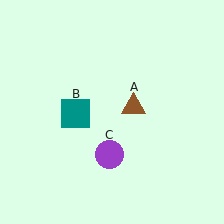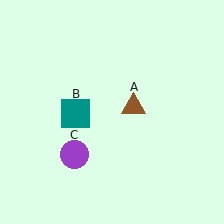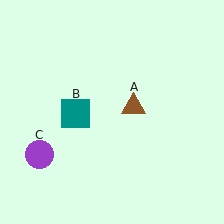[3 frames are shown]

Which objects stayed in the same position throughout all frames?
Brown triangle (object A) and teal square (object B) remained stationary.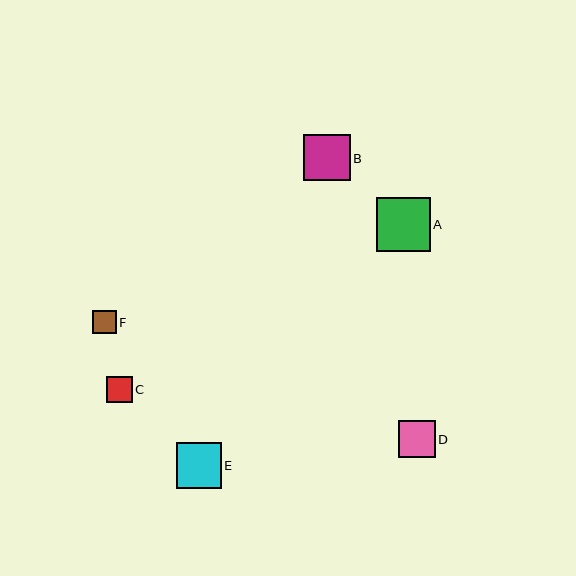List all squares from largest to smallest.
From largest to smallest: A, B, E, D, C, F.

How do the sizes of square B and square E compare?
Square B and square E are approximately the same size.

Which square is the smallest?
Square F is the smallest with a size of approximately 23 pixels.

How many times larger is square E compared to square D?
Square E is approximately 1.2 times the size of square D.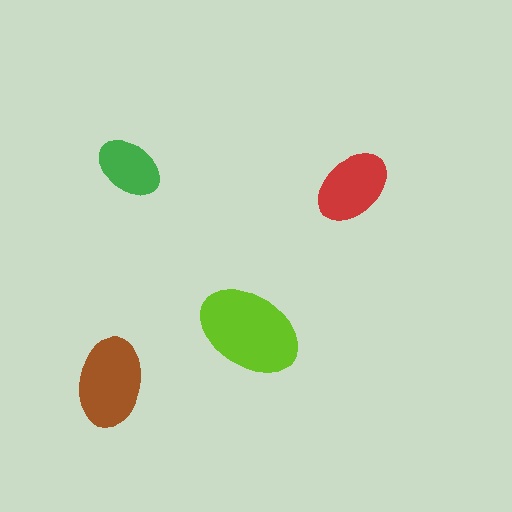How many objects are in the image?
There are 4 objects in the image.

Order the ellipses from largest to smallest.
the lime one, the brown one, the red one, the green one.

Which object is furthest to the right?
The red ellipse is rightmost.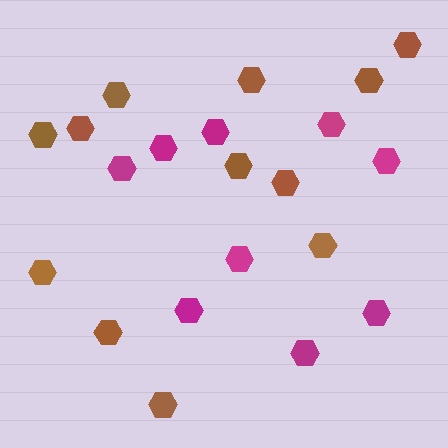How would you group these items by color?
There are 2 groups: one group of magenta hexagons (9) and one group of brown hexagons (12).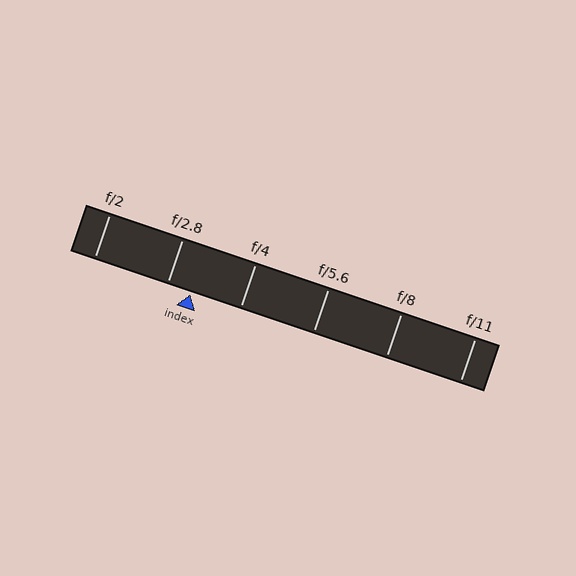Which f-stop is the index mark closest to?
The index mark is closest to f/2.8.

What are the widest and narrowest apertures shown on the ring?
The widest aperture shown is f/2 and the narrowest is f/11.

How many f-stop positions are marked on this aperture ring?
There are 6 f-stop positions marked.